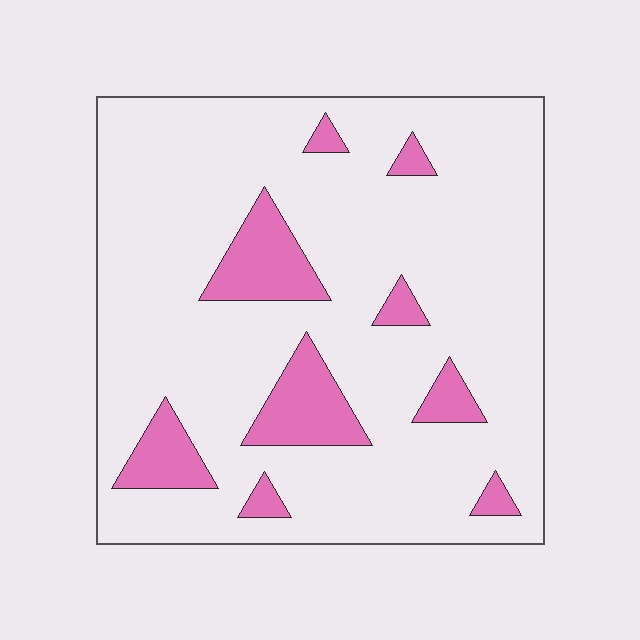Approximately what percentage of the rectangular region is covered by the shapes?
Approximately 15%.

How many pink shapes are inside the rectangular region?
9.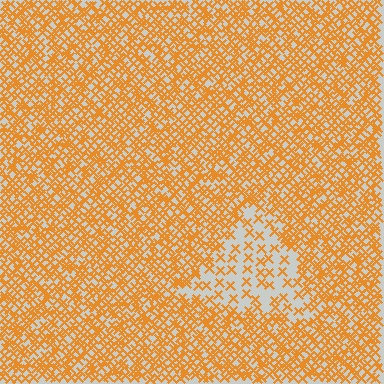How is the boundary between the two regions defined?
The boundary is defined by a change in element density (approximately 2.8x ratio). All elements are the same color, size, and shape.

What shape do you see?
I see a triangle.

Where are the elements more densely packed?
The elements are more densely packed outside the triangle boundary.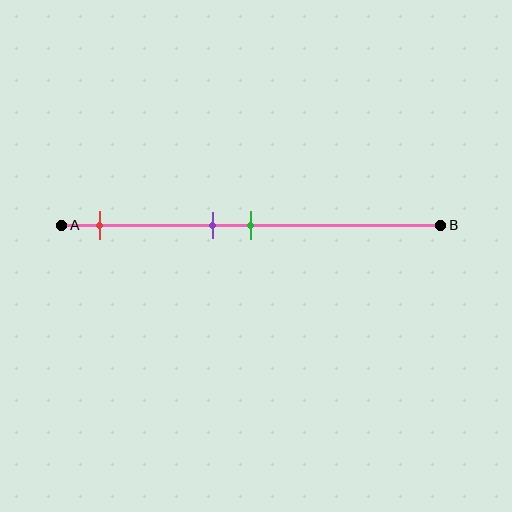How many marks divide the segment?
There are 3 marks dividing the segment.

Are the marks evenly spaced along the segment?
No, the marks are not evenly spaced.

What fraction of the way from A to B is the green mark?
The green mark is approximately 50% (0.5) of the way from A to B.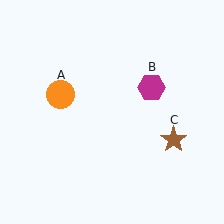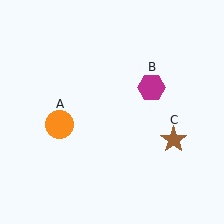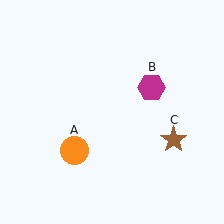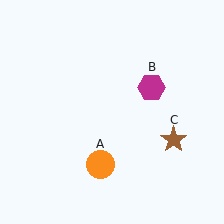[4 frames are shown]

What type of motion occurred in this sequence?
The orange circle (object A) rotated counterclockwise around the center of the scene.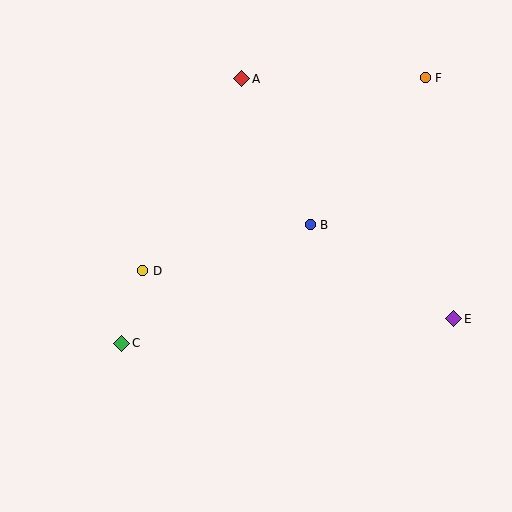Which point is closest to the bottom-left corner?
Point C is closest to the bottom-left corner.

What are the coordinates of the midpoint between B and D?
The midpoint between B and D is at (227, 248).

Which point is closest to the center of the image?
Point B at (310, 225) is closest to the center.